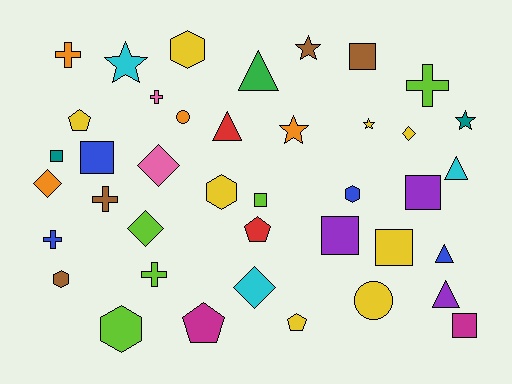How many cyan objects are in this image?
There are 3 cyan objects.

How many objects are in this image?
There are 40 objects.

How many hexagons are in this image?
There are 5 hexagons.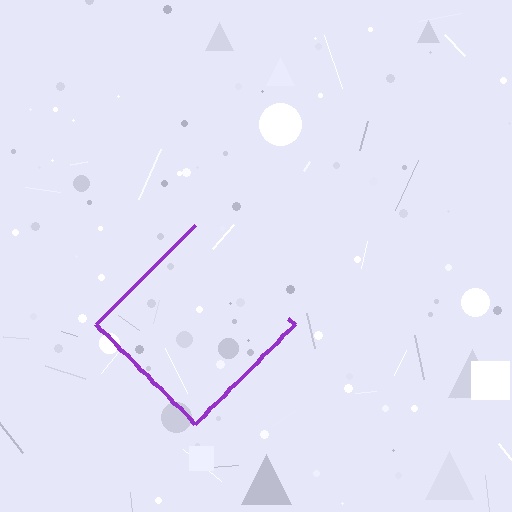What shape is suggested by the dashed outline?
The dashed outline suggests a diamond.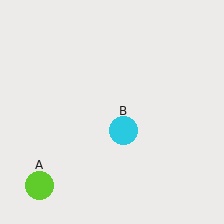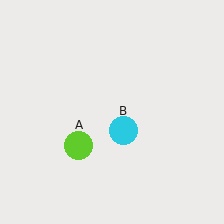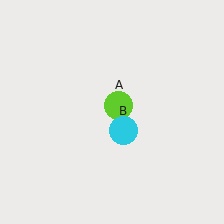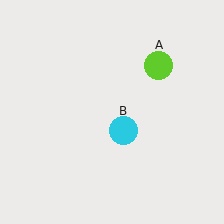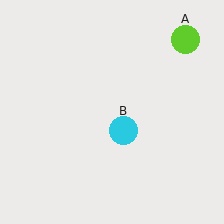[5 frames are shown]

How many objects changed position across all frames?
1 object changed position: lime circle (object A).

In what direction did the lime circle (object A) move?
The lime circle (object A) moved up and to the right.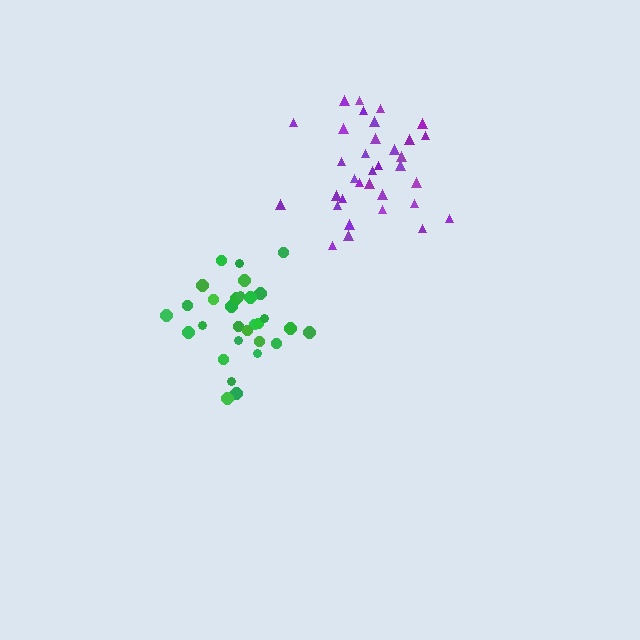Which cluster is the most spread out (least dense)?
Green.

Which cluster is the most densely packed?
Purple.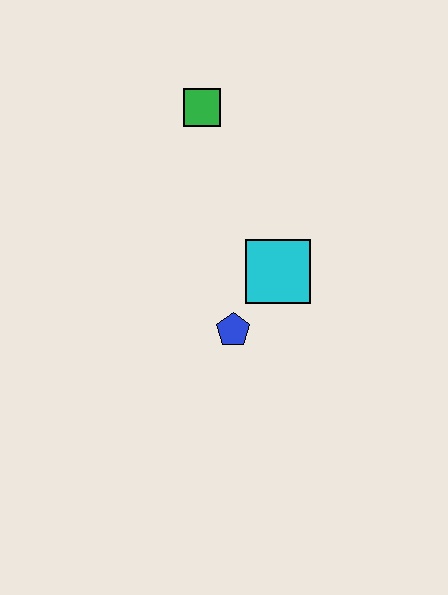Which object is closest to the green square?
The cyan square is closest to the green square.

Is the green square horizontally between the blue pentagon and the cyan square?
No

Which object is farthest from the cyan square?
The green square is farthest from the cyan square.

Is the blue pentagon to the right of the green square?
Yes